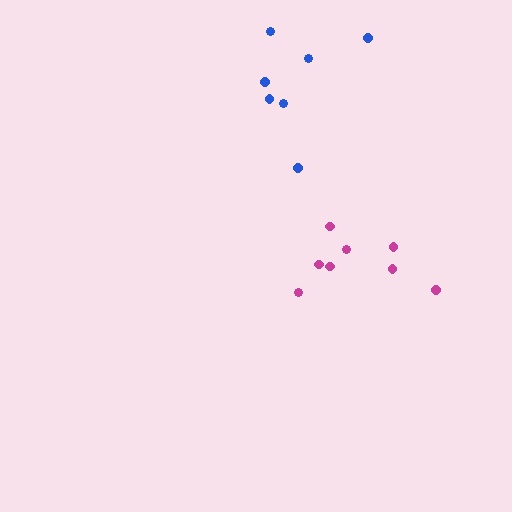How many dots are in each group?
Group 1: 8 dots, Group 2: 7 dots (15 total).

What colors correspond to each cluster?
The clusters are colored: magenta, blue.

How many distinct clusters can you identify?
There are 2 distinct clusters.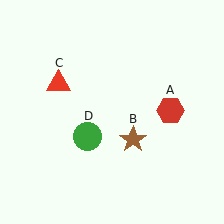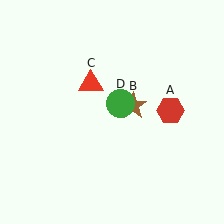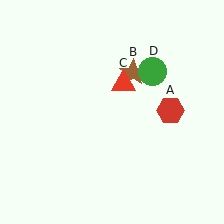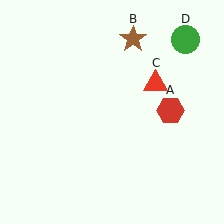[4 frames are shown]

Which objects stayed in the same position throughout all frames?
Red hexagon (object A) remained stationary.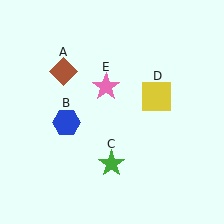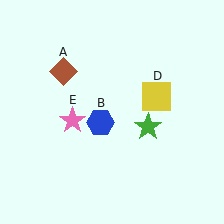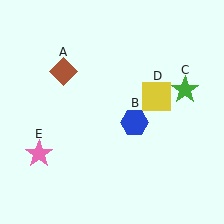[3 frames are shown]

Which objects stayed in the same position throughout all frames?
Brown diamond (object A) and yellow square (object D) remained stationary.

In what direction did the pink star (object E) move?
The pink star (object E) moved down and to the left.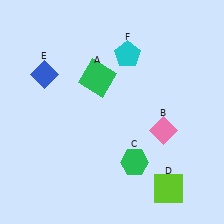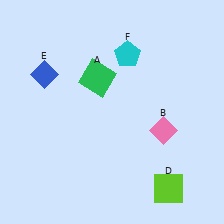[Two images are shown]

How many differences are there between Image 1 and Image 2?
There is 1 difference between the two images.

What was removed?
The green hexagon (C) was removed in Image 2.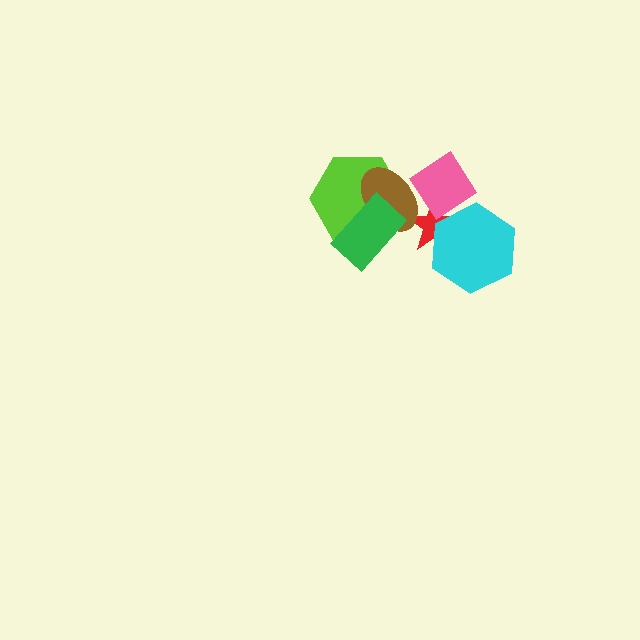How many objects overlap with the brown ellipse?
4 objects overlap with the brown ellipse.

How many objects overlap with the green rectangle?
2 objects overlap with the green rectangle.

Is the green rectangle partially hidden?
No, no other shape covers it.